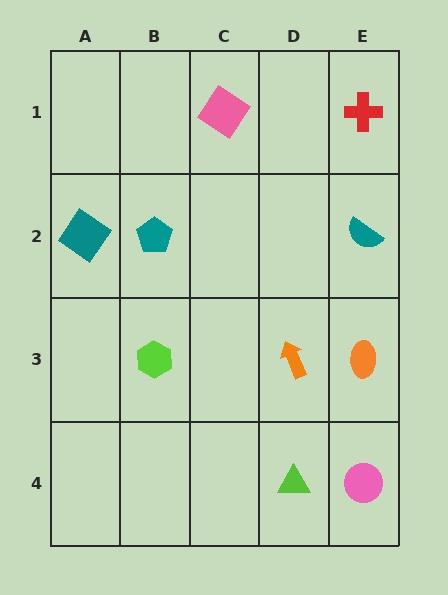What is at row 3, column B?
A lime hexagon.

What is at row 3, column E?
An orange ellipse.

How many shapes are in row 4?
2 shapes.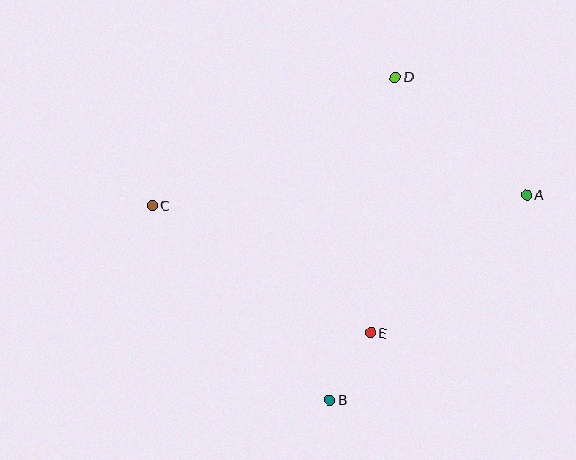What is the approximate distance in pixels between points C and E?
The distance between C and E is approximately 253 pixels.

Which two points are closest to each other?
Points B and E are closest to each other.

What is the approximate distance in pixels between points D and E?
The distance between D and E is approximately 257 pixels.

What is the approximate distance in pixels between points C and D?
The distance between C and D is approximately 275 pixels.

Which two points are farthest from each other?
Points A and C are farthest from each other.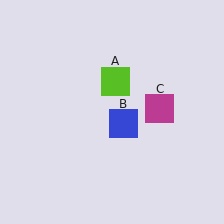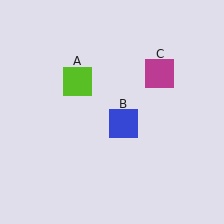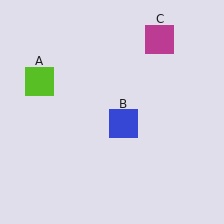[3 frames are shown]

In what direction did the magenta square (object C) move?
The magenta square (object C) moved up.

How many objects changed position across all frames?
2 objects changed position: lime square (object A), magenta square (object C).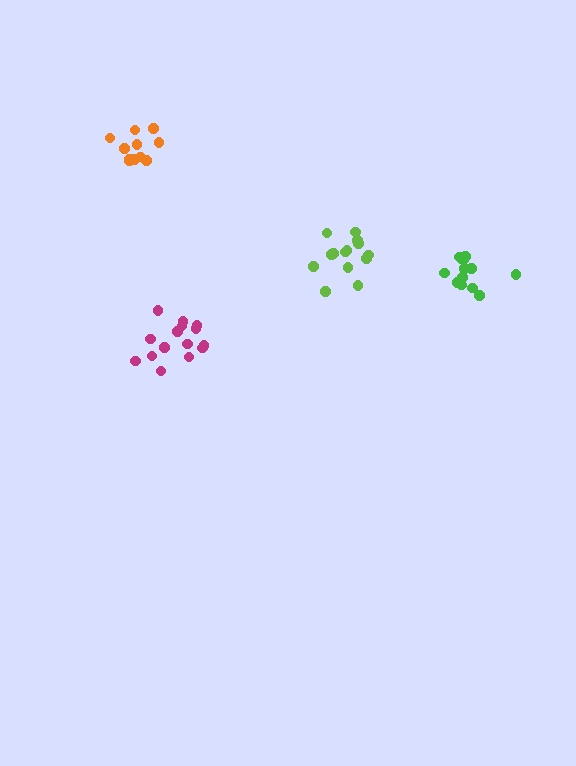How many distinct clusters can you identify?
There are 4 distinct clusters.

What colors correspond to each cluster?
The clusters are colored: green, magenta, orange, lime.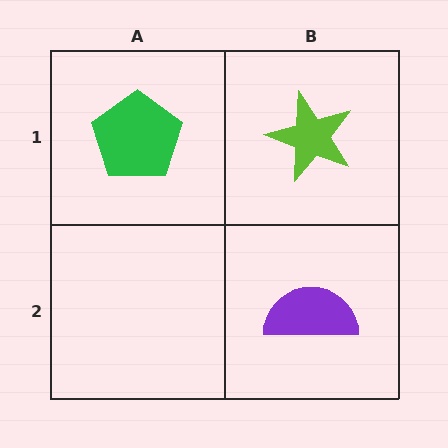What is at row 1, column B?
A lime star.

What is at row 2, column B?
A purple semicircle.